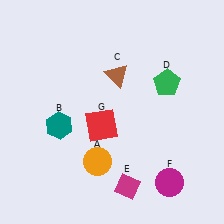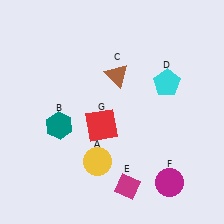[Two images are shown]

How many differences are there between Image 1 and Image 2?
There are 2 differences between the two images.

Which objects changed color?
A changed from orange to yellow. D changed from green to cyan.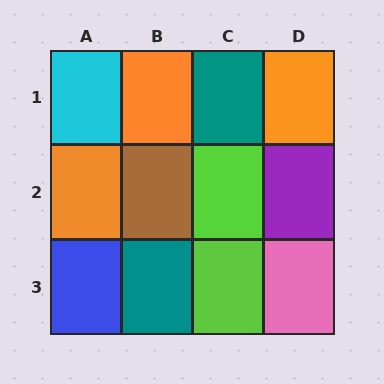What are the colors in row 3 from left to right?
Blue, teal, lime, pink.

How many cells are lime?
2 cells are lime.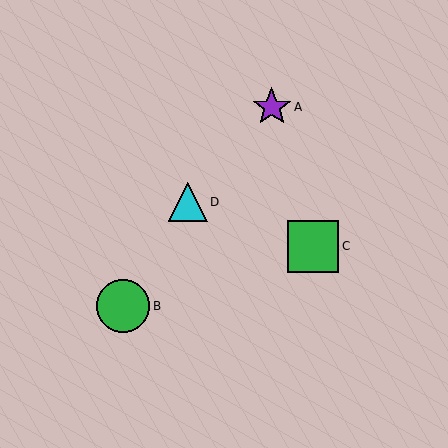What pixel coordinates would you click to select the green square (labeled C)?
Click at (313, 246) to select the green square C.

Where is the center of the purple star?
The center of the purple star is at (272, 107).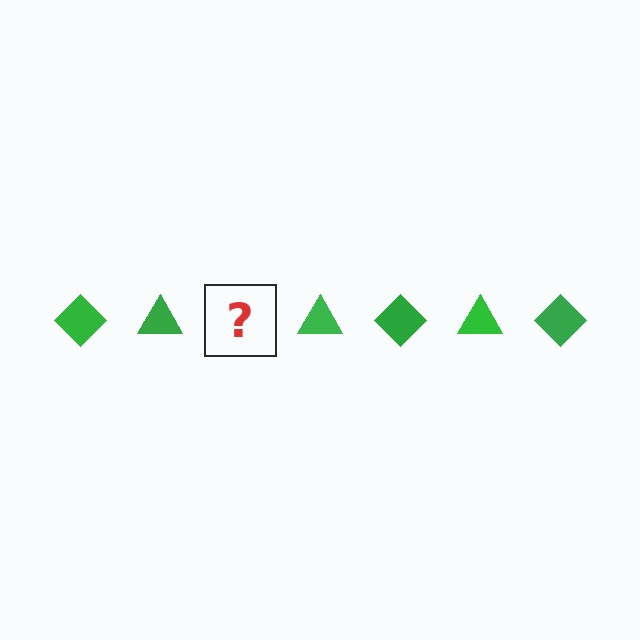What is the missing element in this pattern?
The missing element is a green diamond.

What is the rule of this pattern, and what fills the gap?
The rule is that the pattern cycles through diamond, triangle shapes in green. The gap should be filled with a green diamond.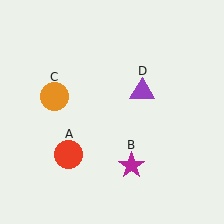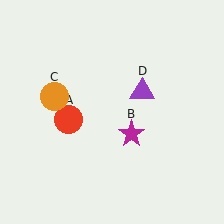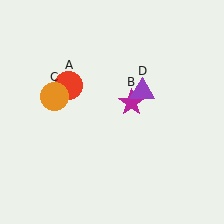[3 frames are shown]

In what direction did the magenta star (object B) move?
The magenta star (object B) moved up.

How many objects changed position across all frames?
2 objects changed position: red circle (object A), magenta star (object B).